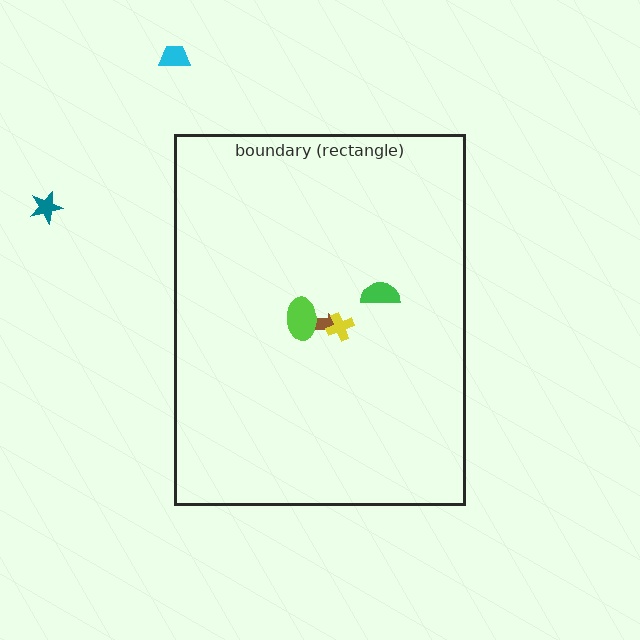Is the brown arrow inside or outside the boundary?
Inside.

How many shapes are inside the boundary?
4 inside, 2 outside.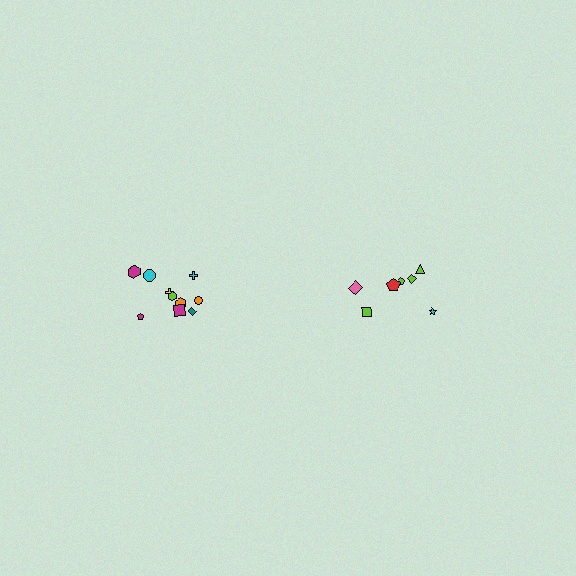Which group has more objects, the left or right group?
The left group.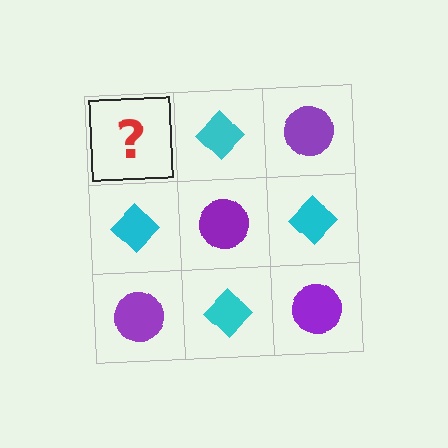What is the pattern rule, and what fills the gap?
The rule is that it alternates purple circle and cyan diamond in a checkerboard pattern. The gap should be filled with a purple circle.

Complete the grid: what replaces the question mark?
The question mark should be replaced with a purple circle.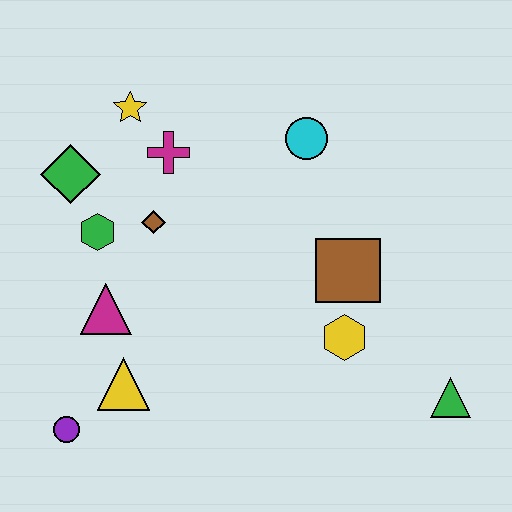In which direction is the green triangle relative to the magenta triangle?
The green triangle is to the right of the magenta triangle.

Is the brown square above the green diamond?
No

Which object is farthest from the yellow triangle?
The green triangle is farthest from the yellow triangle.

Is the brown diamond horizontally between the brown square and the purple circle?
Yes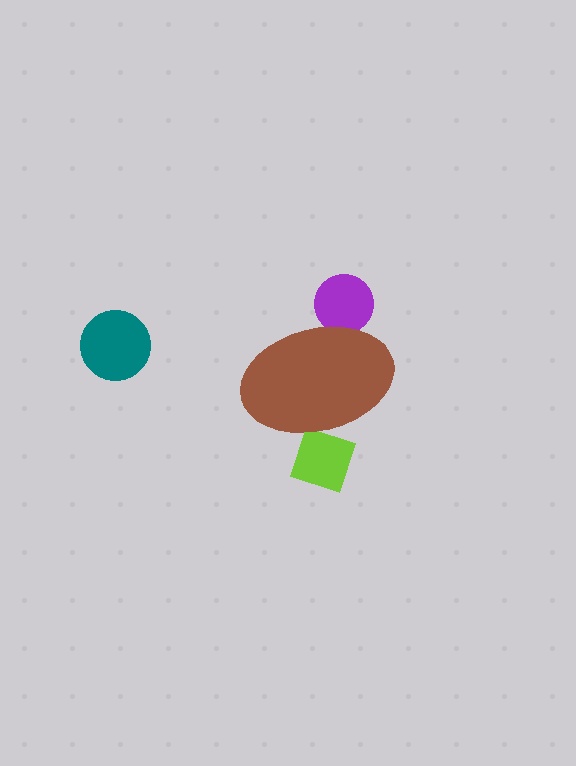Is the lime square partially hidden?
Yes, the lime square is partially hidden behind the brown ellipse.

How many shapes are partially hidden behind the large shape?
2 shapes are partially hidden.